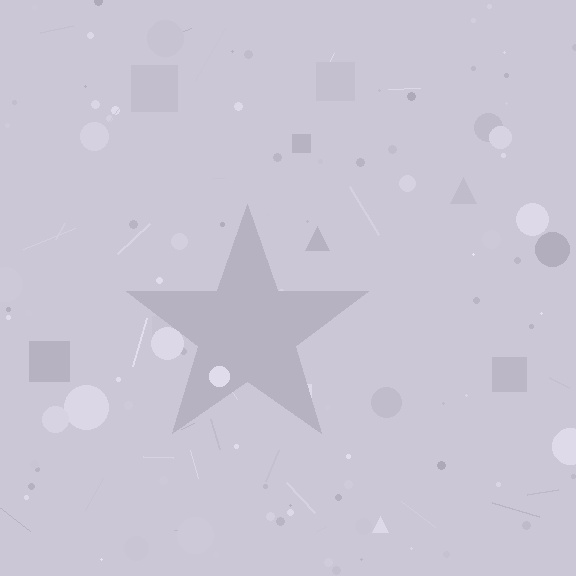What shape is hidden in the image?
A star is hidden in the image.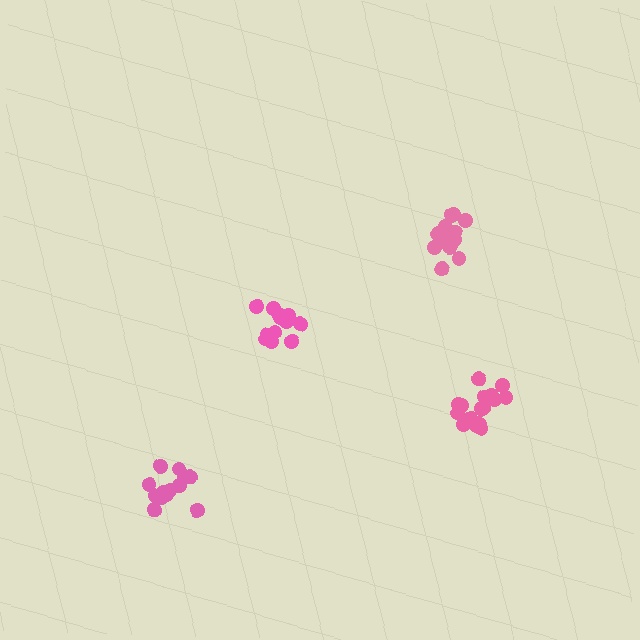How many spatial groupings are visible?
There are 4 spatial groupings.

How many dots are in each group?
Group 1: 13 dots, Group 2: 16 dots, Group 3: 15 dots, Group 4: 12 dots (56 total).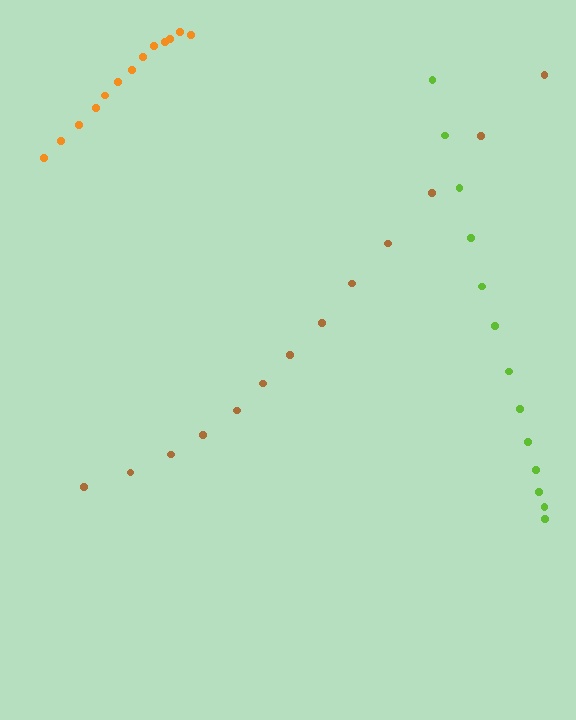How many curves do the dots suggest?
There are 3 distinct paths.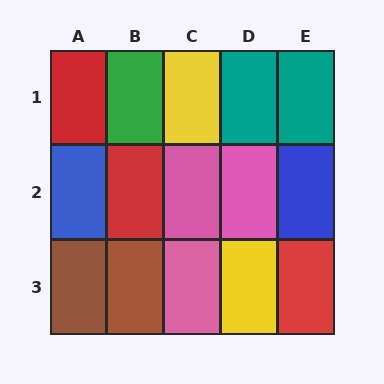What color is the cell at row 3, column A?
Brown.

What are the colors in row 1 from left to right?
Red, green, yellow, teal, teal.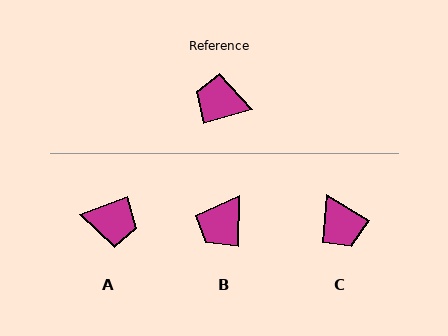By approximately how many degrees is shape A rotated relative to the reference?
Approximately 176 degrees clockwise.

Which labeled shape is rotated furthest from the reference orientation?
A, about 176 degrees away.